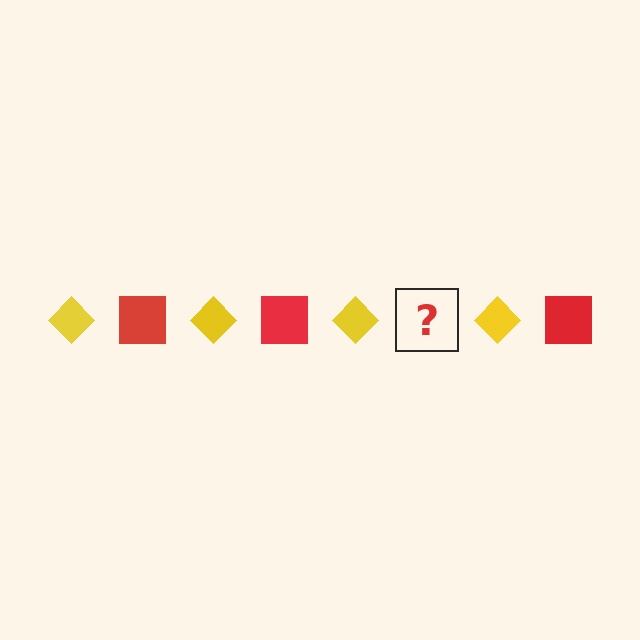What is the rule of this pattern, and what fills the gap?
The rule is that the pattern alternates between yellow diamond and red square. The gap should be filled with a red square.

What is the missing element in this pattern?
The missing element is a red square.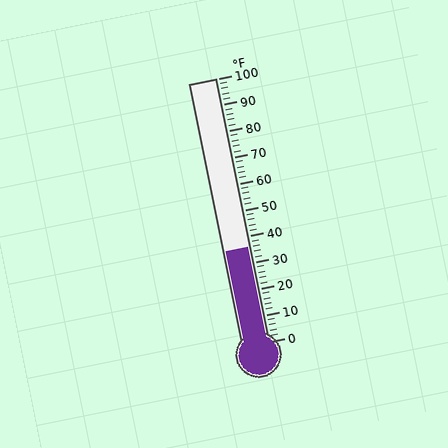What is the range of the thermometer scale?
The thermometer scale ranges from 0°F to 100°F.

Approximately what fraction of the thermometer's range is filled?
The thermometer is filled to approximately 35% of its range.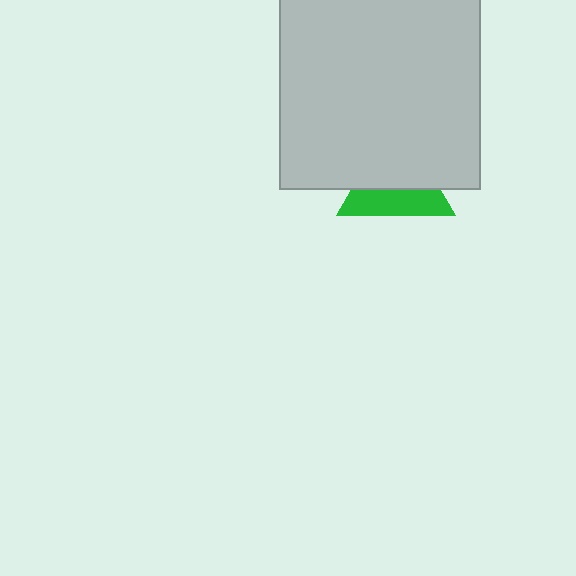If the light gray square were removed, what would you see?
You would see the complete green triangle.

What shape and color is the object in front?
The object in front is a light gray square.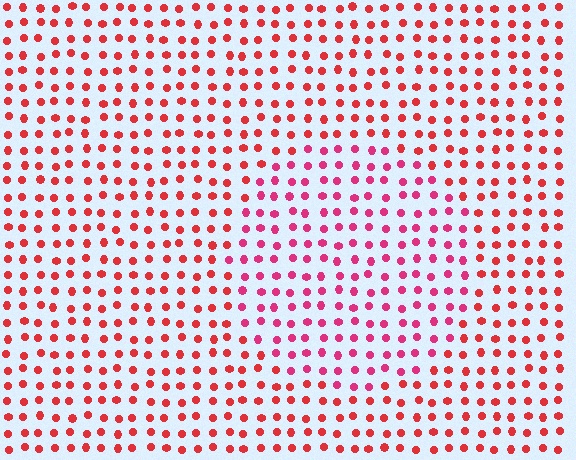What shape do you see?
I see a circle.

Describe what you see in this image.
The image is filled with small red elements in a uniform arrangement. A circle-shaped region is visible where the elements are tinted to a slightly different hue, forming a subtle color boundary.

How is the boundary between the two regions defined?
The boundary is defined purely by a slight shift in hue (about 25 degrees). Spacing, size, and orientation are identical on both sides.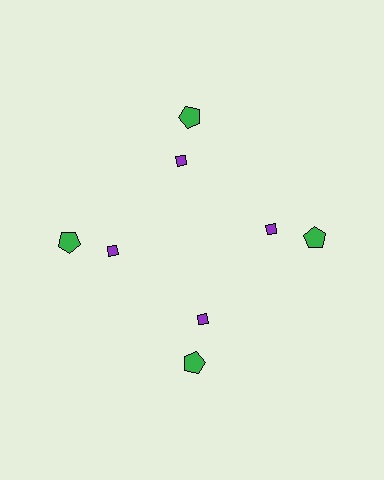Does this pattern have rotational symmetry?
Yes, this pattern has 4-fold rotational symmetry. It looks the same after rotating 90 degrees around the center.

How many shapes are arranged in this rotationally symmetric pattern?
There are 8 shapes, arranged in 4 groups of 2.